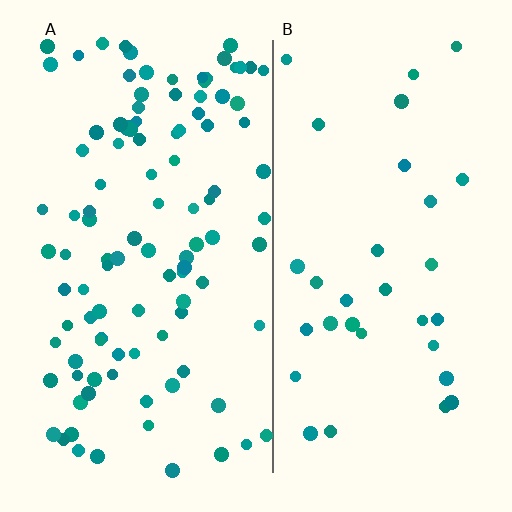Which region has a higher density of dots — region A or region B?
A (the left).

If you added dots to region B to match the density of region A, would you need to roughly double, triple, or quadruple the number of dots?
Approximately triple.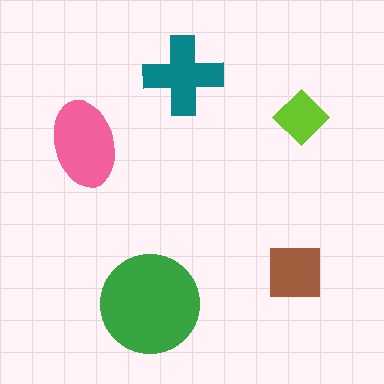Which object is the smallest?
The lime diamond.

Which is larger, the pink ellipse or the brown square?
The pink ellipse.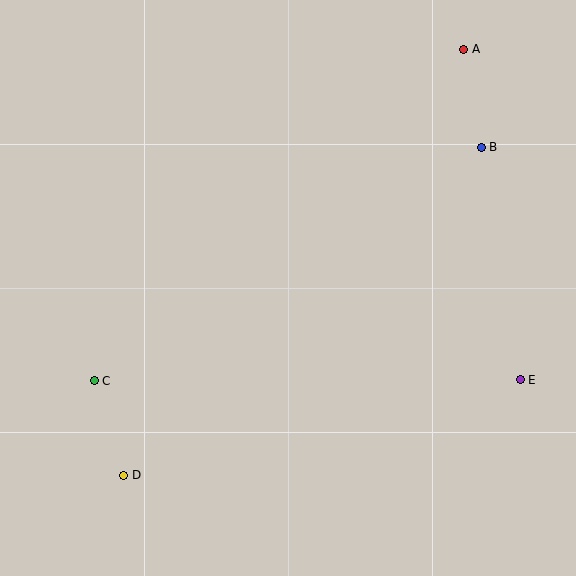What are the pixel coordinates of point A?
Point A is at (464, 49).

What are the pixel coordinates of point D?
Point D is at (124, 475).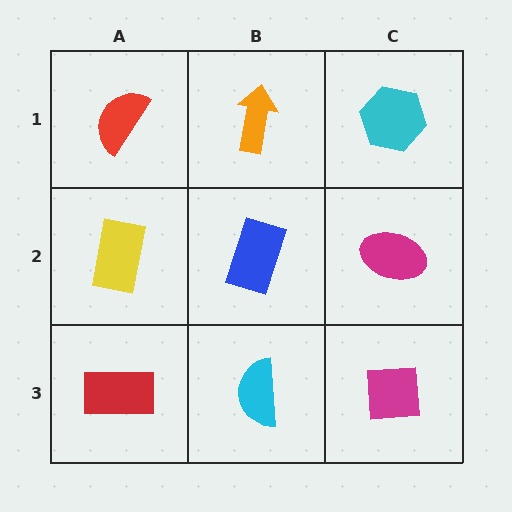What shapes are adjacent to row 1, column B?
A blue rectangle (row 2, column B), a red semicircle (row 1, column A), a cyan hexagon (row 1, column C).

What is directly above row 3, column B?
A blue rectangle.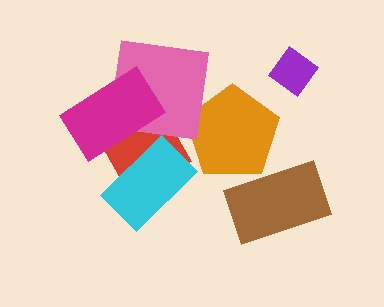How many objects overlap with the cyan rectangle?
2 objects overlap with the cyan rectangle.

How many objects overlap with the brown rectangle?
1 object overlaps with the brown rectangle.